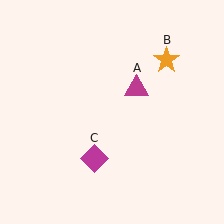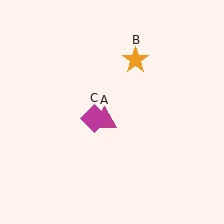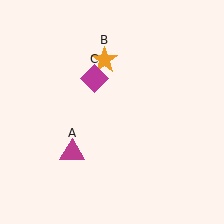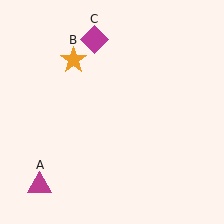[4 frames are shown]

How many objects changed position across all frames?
3 objects changed position: magenta triangle (object A), orange star (object B), magenta diamond (object C).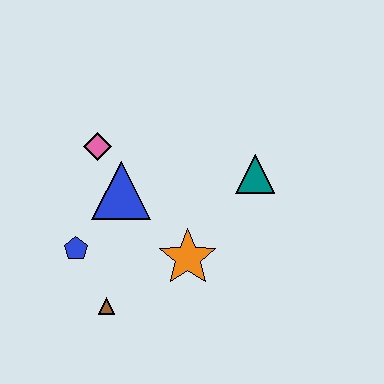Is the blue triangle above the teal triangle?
No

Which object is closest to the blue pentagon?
The brown triangle is closest to the blue pentagon.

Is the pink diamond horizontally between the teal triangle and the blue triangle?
No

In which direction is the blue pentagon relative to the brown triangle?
The blue pentagon is above the brown triangle.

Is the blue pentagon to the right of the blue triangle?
No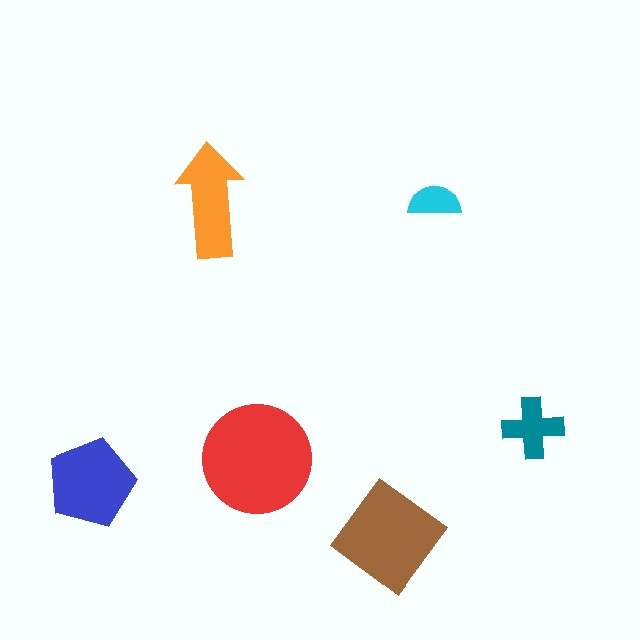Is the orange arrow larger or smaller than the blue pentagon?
Smaller.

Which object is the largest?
The red circle.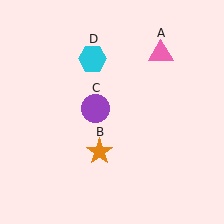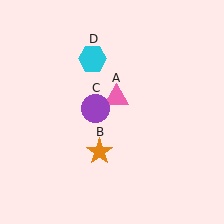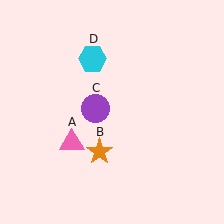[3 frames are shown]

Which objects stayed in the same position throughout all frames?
Orange star (object B) and purple circle (object C) and cyan hexagon (object D) remained stationary.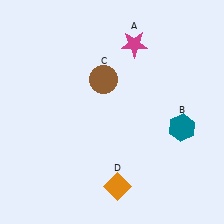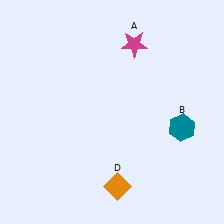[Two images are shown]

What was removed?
The brown circle (C) was removed in Image 2.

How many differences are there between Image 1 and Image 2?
There is 1 difference between the two images.